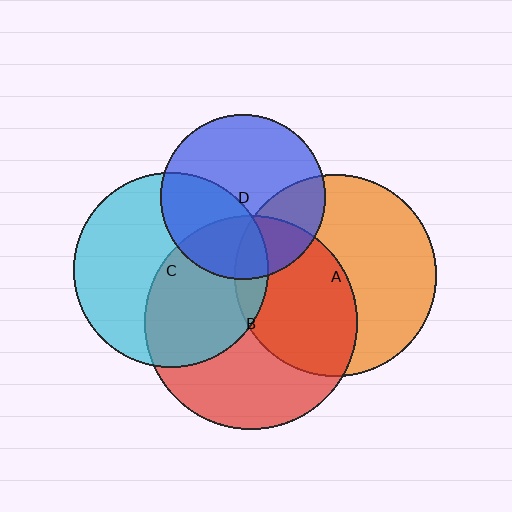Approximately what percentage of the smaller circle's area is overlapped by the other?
Approximately 30%.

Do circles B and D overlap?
Yes.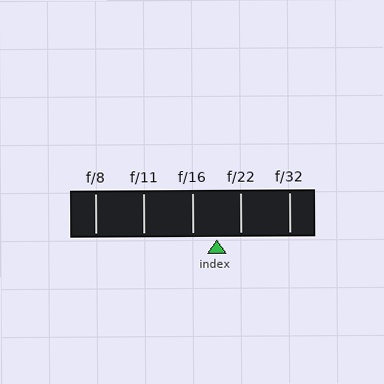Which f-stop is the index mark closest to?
The index mark is closest to f/22.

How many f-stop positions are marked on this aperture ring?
There are 5 f-stop positions marked.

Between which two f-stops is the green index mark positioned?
The index mark is between f/16 and f/22.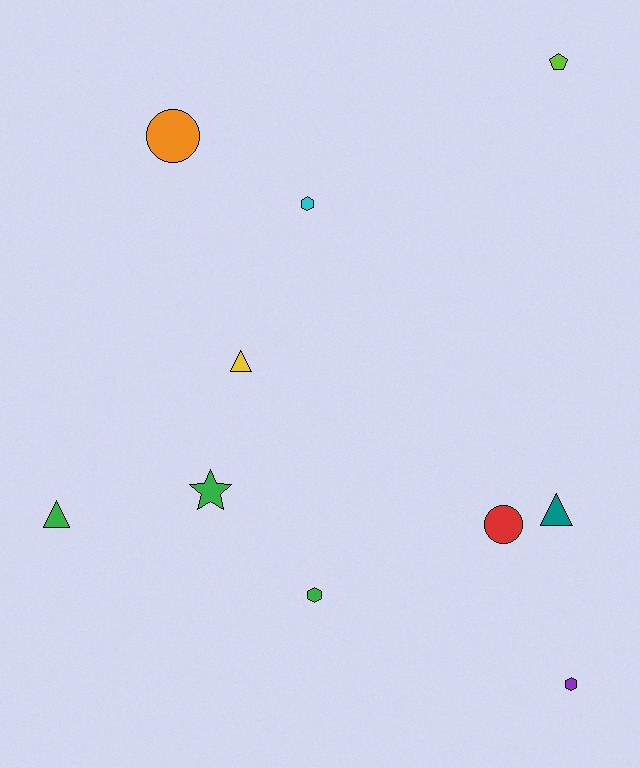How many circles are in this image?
There are 2 circles.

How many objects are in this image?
There are 10 objects.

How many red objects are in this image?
There is 1 red object.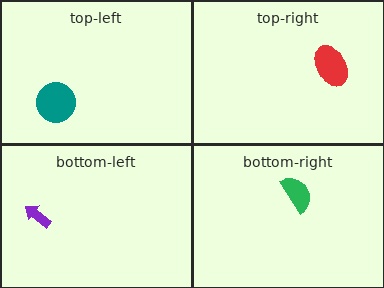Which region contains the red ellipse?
The top-right region.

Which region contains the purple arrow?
The bottom-left region.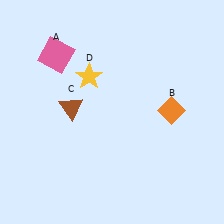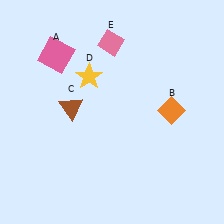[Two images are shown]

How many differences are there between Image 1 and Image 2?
There is 1 difference between the two images.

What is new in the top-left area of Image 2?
A pink diamond (E) was added in the top-left area of Image 2.